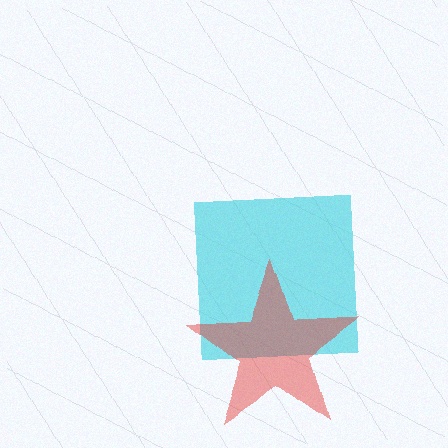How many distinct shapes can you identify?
There are 2 distinct shapes: a cyan square, a red star.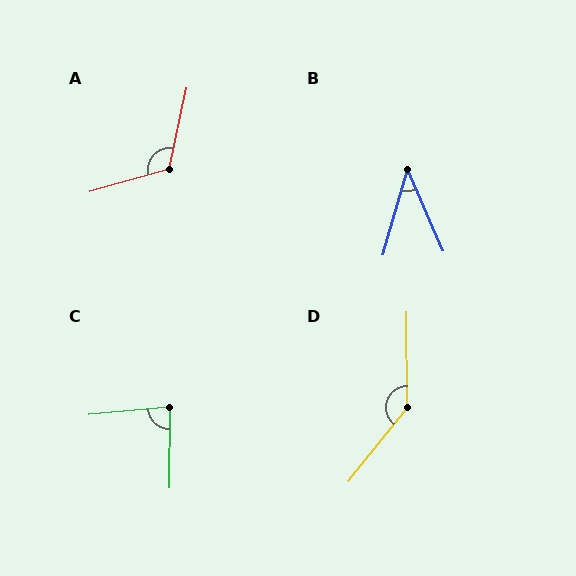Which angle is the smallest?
B, at approximately 40 degrees.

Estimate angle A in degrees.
Approximately 117 degrees.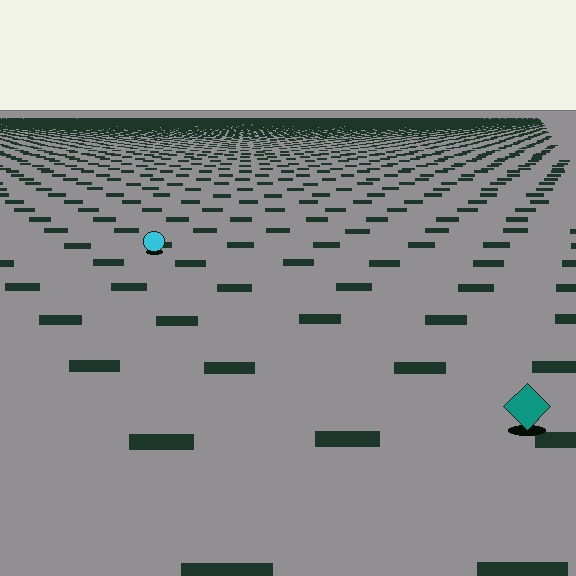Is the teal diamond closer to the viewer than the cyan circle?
Yes. The teal diamond is closer — you can tell from the texture gradient: the ground texture is coarser near it.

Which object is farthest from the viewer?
The cyan circle is farthest from the viewer. It appears smaller and the ground texture around it is denser.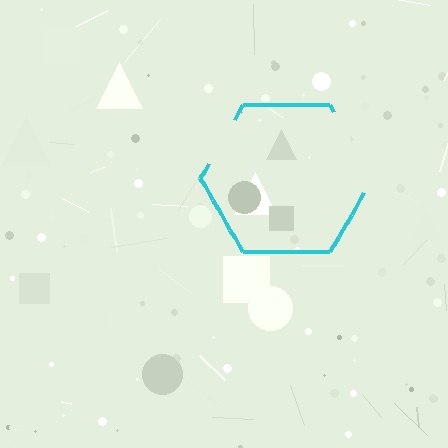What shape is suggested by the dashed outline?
The dashed outline suggests a hexagon.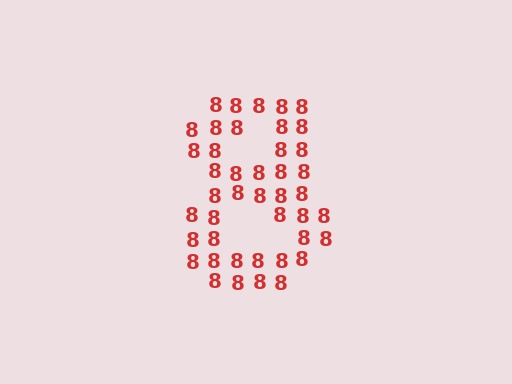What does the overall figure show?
The overall figure shows the digit 8.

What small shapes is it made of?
It is made of small digit 8's.